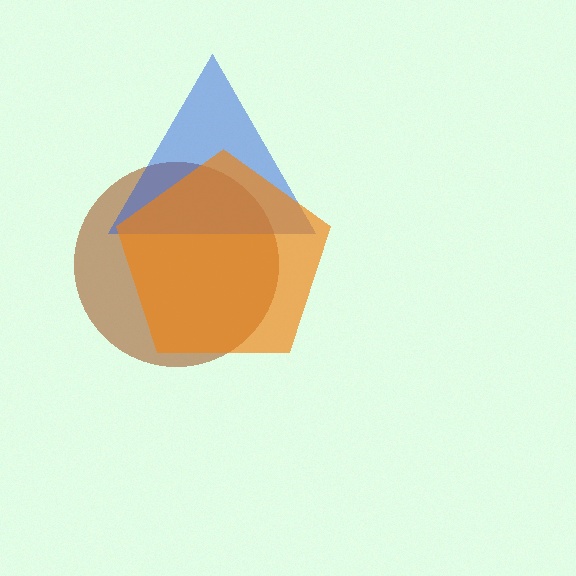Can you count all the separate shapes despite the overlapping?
Yes, there are 3 separate shapes.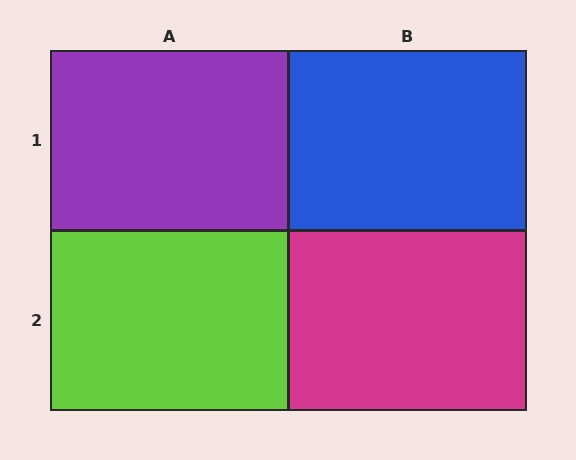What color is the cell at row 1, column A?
Purple.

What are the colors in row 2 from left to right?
Lime, magenta.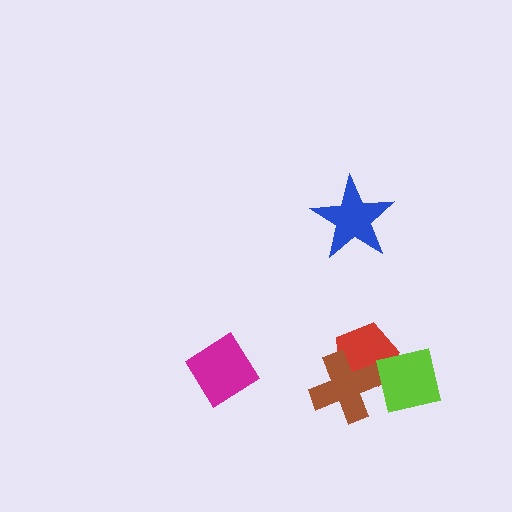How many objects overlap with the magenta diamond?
0 objects overlap with the magenta diamond.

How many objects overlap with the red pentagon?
2 objects overlap with the red pentagon.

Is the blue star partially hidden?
No, no other shape covers it.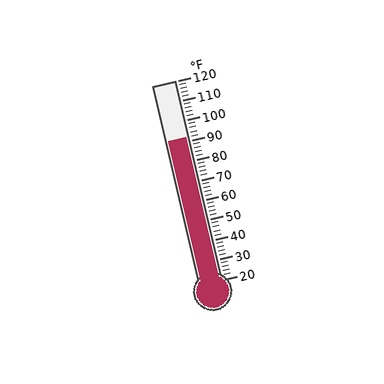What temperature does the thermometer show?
The thermometer shows approximately 92°F.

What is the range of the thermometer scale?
The thermometer scale ranges from 20°F to 120°F.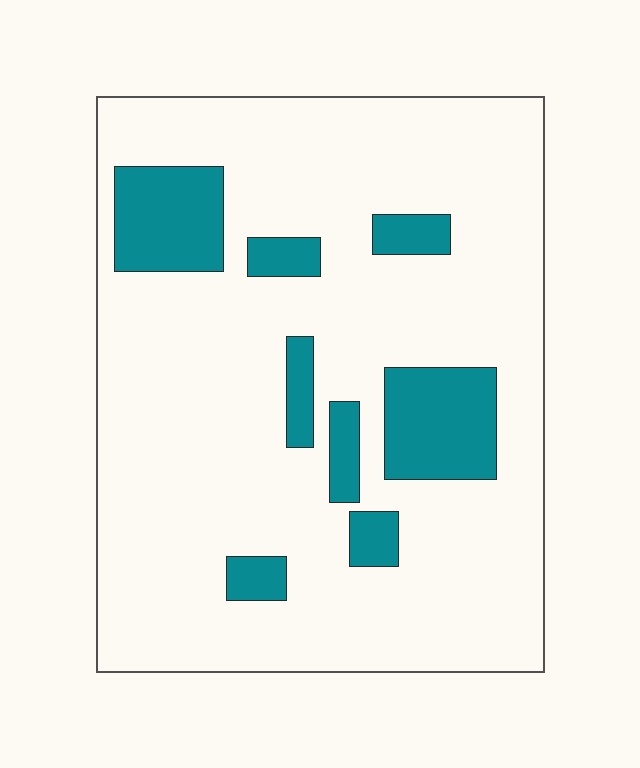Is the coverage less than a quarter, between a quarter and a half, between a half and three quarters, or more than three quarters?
Less than a quarter.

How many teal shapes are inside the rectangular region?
8.